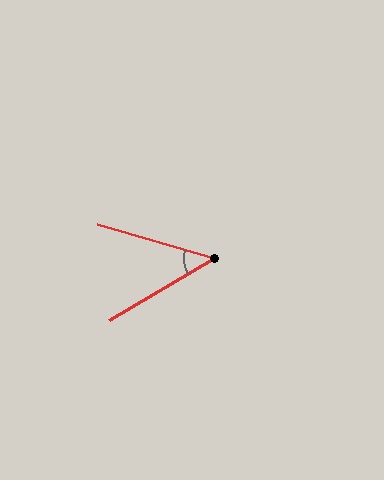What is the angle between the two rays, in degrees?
Approximately 47 degrees.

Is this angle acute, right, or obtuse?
It is acute.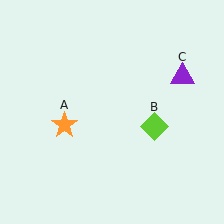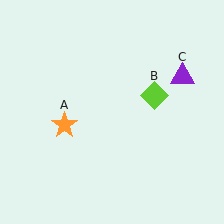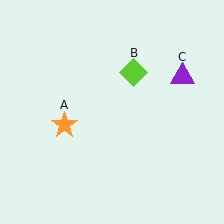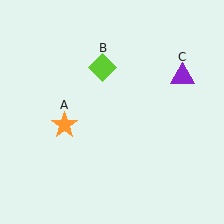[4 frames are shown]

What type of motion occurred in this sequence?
The lime diamond (object B) rotated counterclockwise around the center of the scene.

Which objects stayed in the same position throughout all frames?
Orange star (object A) and purple triangle (object C) remained stationary.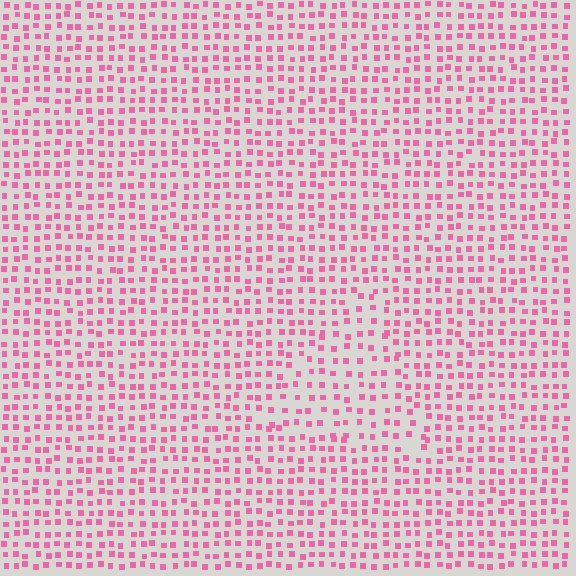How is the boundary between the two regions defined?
The boundary is defined by a change in element density (approximately 1.4x ratio). All elements are the same color, size, and shape.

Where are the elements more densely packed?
The elements are more densely packed outside the triangle boundary.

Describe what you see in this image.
The image contains small pink elements arranged at two different densities. A triangle-shaped region is visible where the elements are less densely packed than the surrounding area.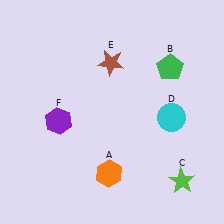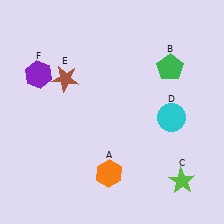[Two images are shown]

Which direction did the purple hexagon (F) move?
The purple hexagon (F) moved up.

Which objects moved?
The objects that moved are: the brown star (E), the purple hexagon (F).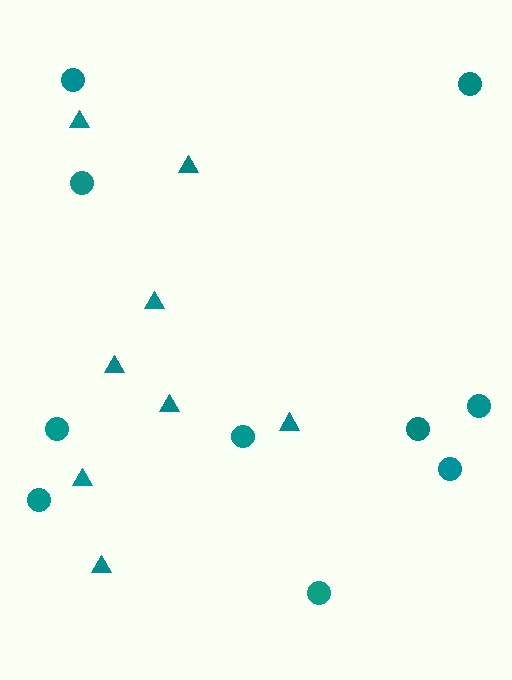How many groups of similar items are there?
There are 2 groups: one group of triangles (8) and one group of circles (10).